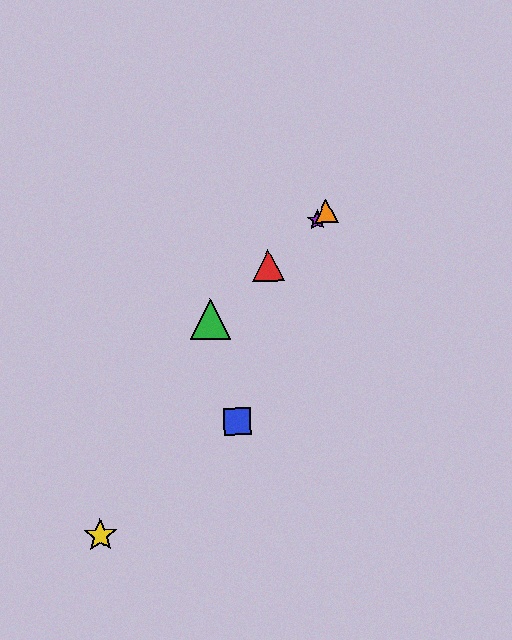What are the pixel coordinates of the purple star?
The purple star is at (317, 220).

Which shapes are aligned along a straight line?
The red triangle, the green triangle, the purple star, the orange triangle are aligned along a straight line.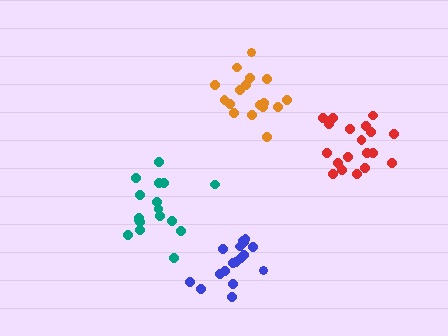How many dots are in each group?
Group 1: 18 dots, Group 2: 19 dots, Group 3: 17 dots, Group 4: 17 dots (71 total).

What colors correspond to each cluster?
The clusters are colored: orange, red, blue, teal.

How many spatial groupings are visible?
There are 4 spatial groupings.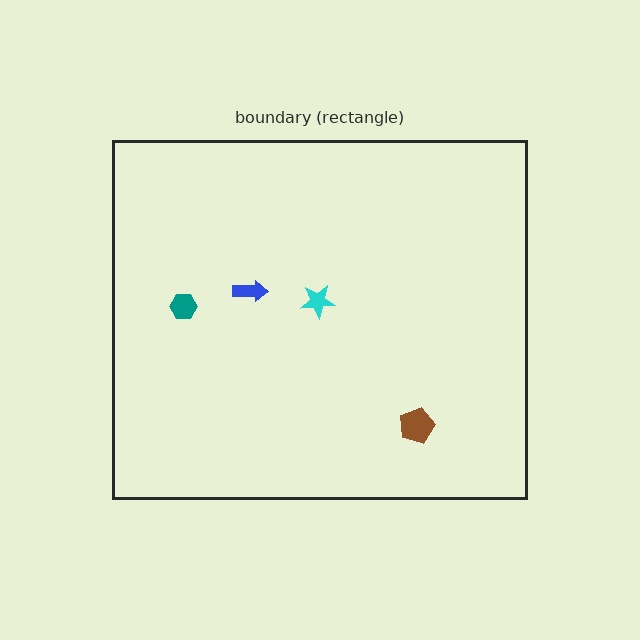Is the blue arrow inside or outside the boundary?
Inside.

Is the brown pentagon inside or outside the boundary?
Inside.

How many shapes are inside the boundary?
4 inside, 0 outside.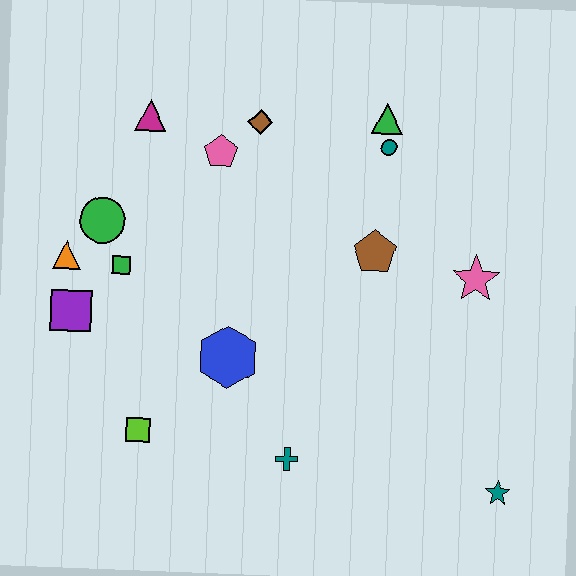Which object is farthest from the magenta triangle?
The teal star is farthest from the magenta triangle.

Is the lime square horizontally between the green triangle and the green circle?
Yes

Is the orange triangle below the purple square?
No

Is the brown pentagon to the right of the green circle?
Yes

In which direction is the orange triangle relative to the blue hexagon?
The orange triangle is to the left of the blue hexagon.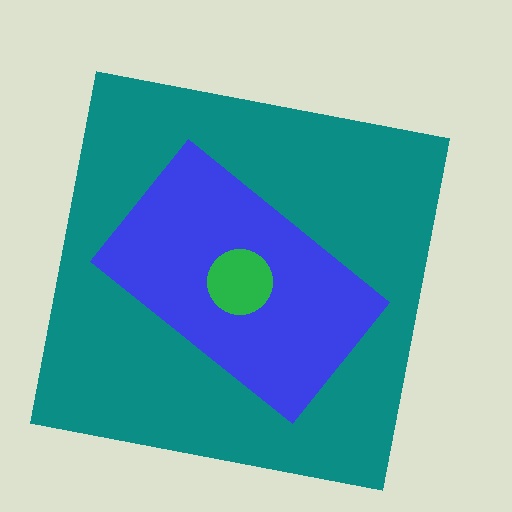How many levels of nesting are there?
3.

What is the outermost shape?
The teal square.